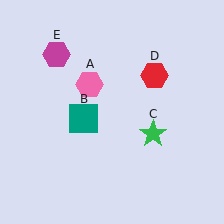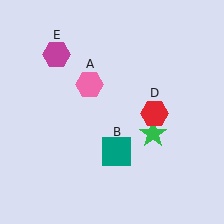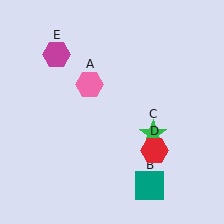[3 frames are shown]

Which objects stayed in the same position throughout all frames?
Pink hexagon (object A) and green star (object C) and magenta hexagon (object E) remained stationary.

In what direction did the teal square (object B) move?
The teal square (object B) moved down and to the right.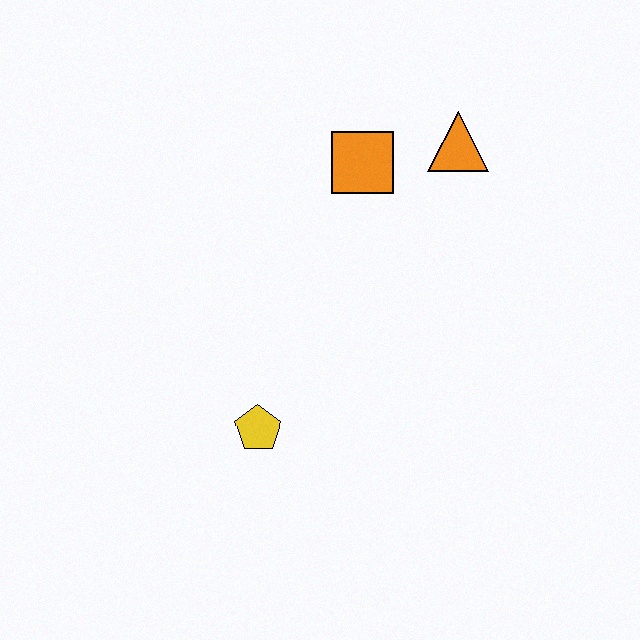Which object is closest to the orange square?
The orange triangle is closest to the orange square.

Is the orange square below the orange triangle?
Yes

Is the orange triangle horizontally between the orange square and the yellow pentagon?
No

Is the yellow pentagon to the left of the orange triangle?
Yes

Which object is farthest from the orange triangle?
The yellow pentagon is farthest from the orange triangle.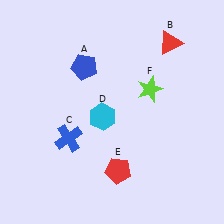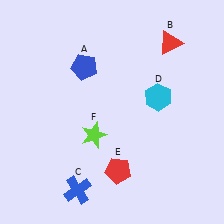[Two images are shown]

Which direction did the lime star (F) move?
The lime star (F) moved left.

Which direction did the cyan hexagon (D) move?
The cyan hexagon (D) moved right.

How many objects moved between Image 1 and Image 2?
3 objects moved between the two images.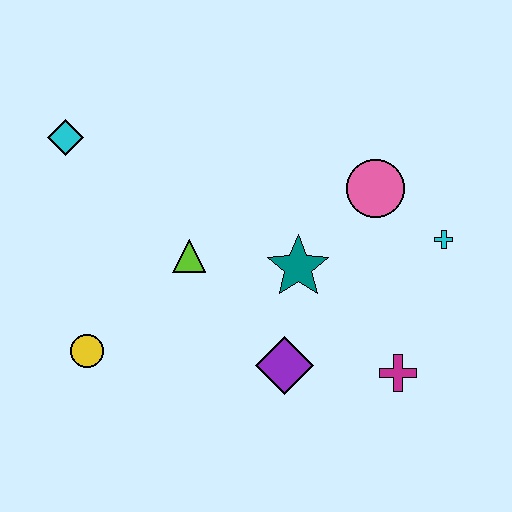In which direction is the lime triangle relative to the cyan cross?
The lime triangle is to the left of the cyan cross.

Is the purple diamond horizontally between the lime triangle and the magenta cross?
Yes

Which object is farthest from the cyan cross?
The cyan diamond is farthest from the cyan cross.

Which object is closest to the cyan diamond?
The lime triangle is closest to the cyan diamond.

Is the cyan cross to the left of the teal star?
No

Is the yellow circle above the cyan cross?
No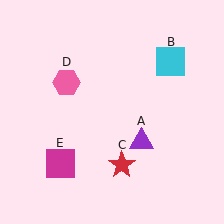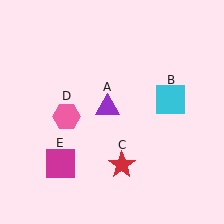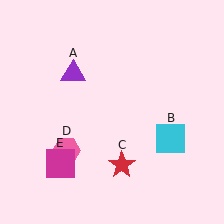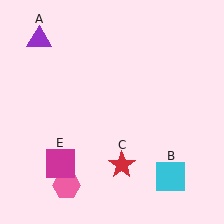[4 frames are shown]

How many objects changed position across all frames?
3 objects changed position: purple triangle (object A), cyan square (object B), pink hexagon (object D).